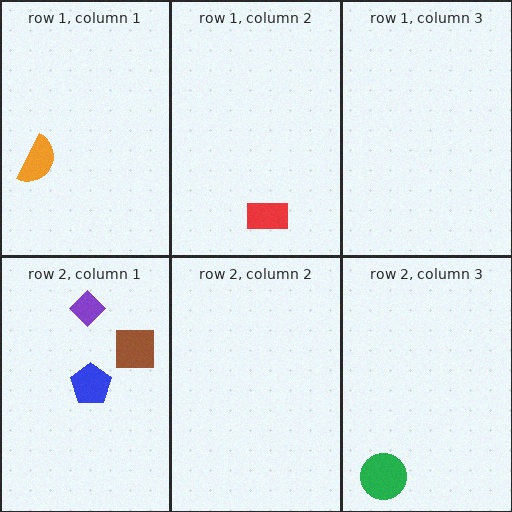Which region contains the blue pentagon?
The row 2, column 1 region.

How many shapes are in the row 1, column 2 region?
1.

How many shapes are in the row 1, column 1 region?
1.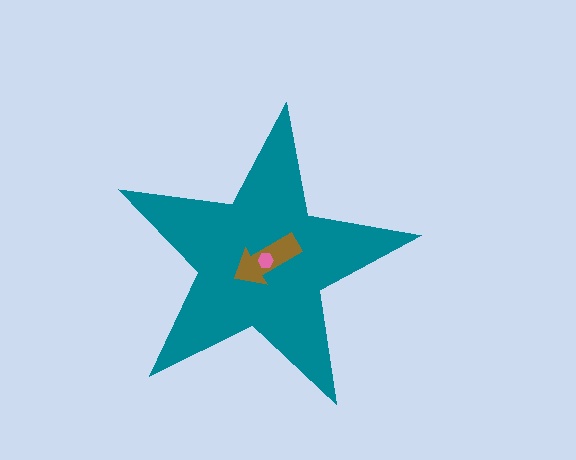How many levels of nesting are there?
3.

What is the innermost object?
The pink hexagon.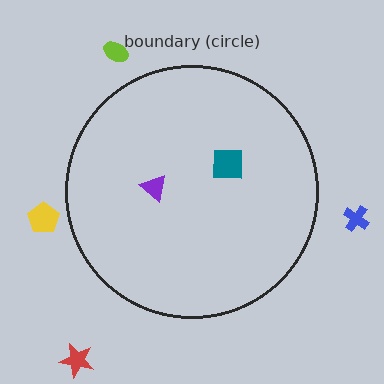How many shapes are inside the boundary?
2 inside, 4 outside.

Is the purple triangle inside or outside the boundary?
Inside.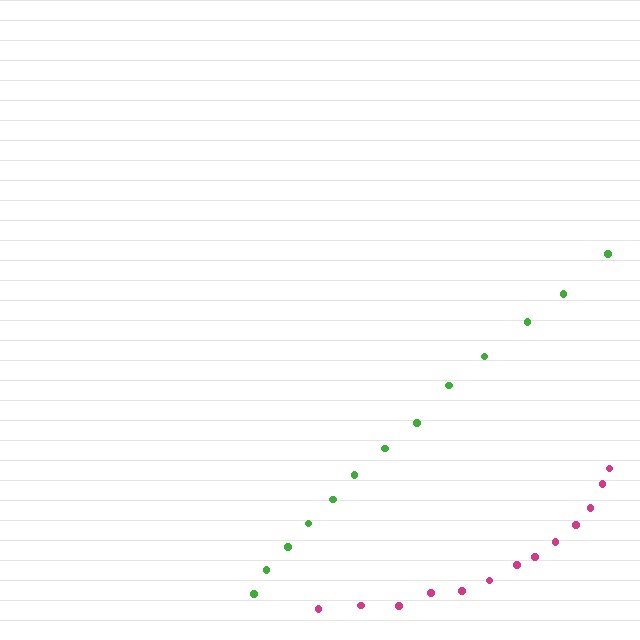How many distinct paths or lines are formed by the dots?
There are 2 distinct paths.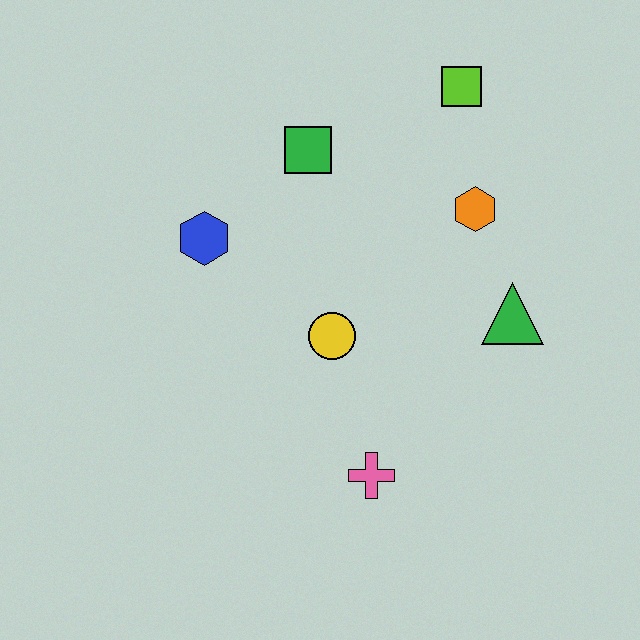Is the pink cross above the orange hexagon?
No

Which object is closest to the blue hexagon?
The green square is closest to the blue hexagon.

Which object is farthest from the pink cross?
The lime square is farthest from the pink cross.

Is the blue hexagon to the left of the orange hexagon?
Yes